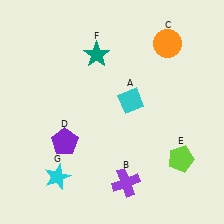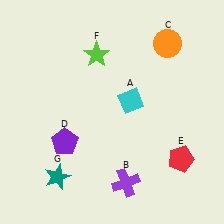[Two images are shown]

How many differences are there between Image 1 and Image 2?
There are 3 differences between the two images.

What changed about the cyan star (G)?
In Image 1, G is cyan. In Image 2, it changed to teal.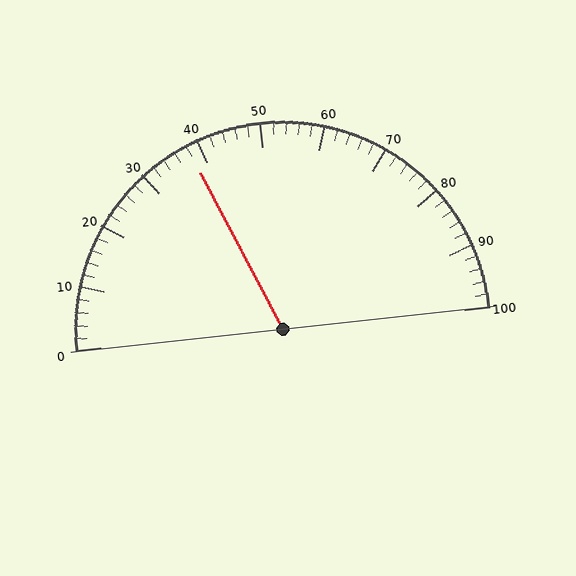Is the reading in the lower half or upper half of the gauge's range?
The reading is in the lower half of the range (0 to 100).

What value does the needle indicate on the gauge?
The needle indicates approximately 38.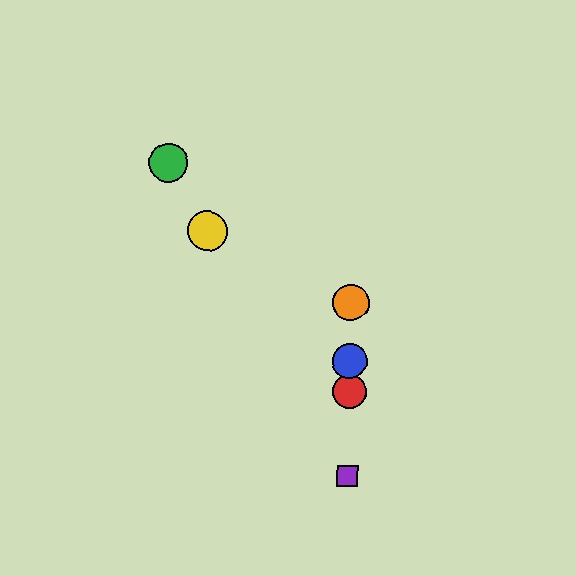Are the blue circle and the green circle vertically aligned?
No, the blue circle is at x≈350 and the green circle is at x≈168.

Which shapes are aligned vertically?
The red circle, the blue circle, the purple square, the orange circle are aligned vertically.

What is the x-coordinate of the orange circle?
The orange circle is at x≈351.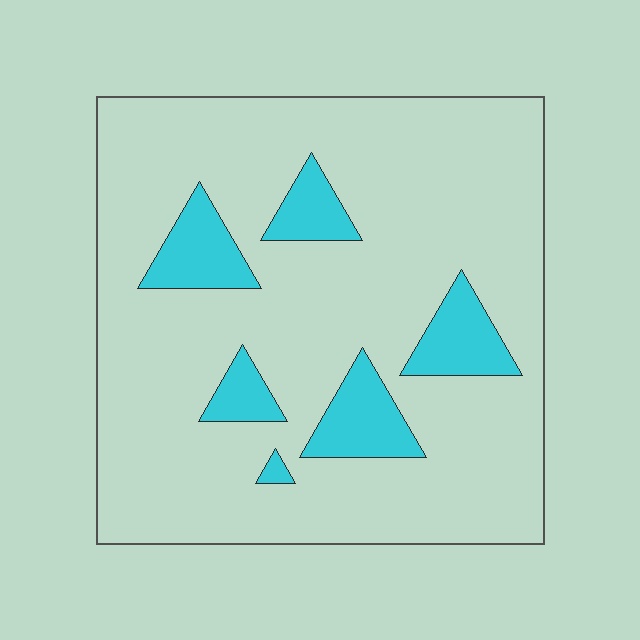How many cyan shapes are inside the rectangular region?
6.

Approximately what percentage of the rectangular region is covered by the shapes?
Approximately 15%.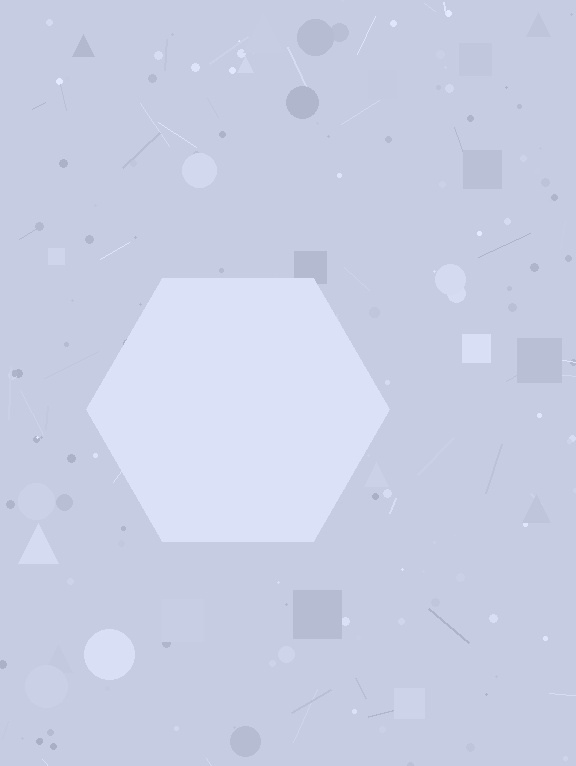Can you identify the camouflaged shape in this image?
The camouflaged shape is a hexagon.